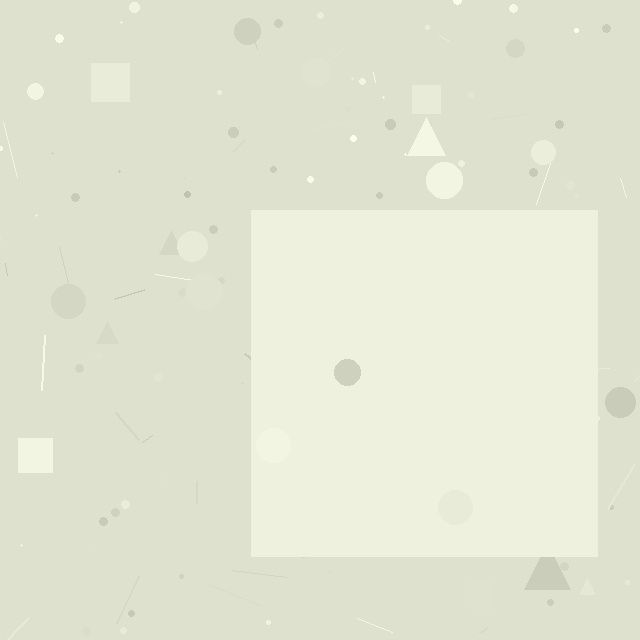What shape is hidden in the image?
A square is hidden in the image.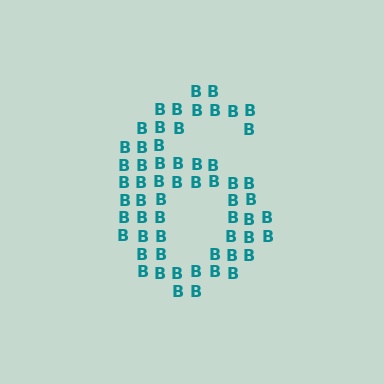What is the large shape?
The large shape is the digit 6.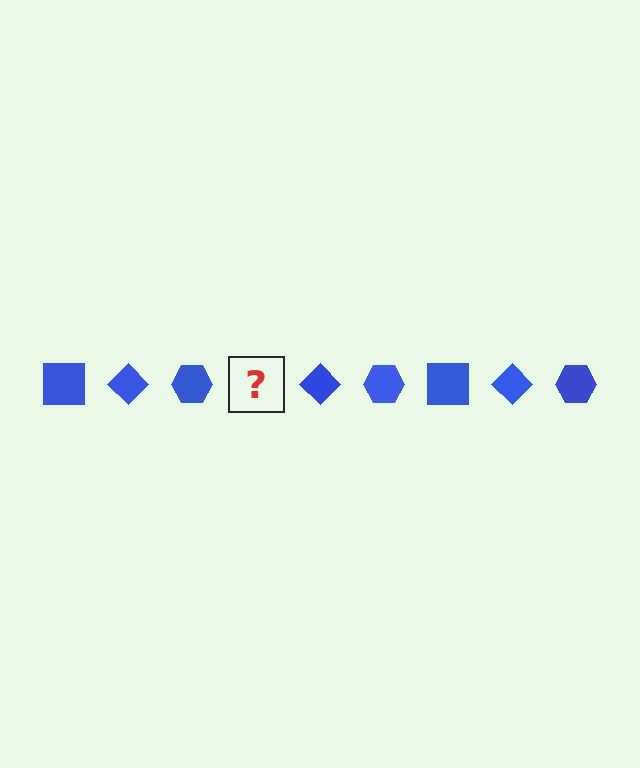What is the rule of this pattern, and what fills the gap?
The rule is that the pattern cycles through square, diamond, hexagon shapes in blue. The gap should be filled with a blue square.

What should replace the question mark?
The question mark should be replaced with a blue square.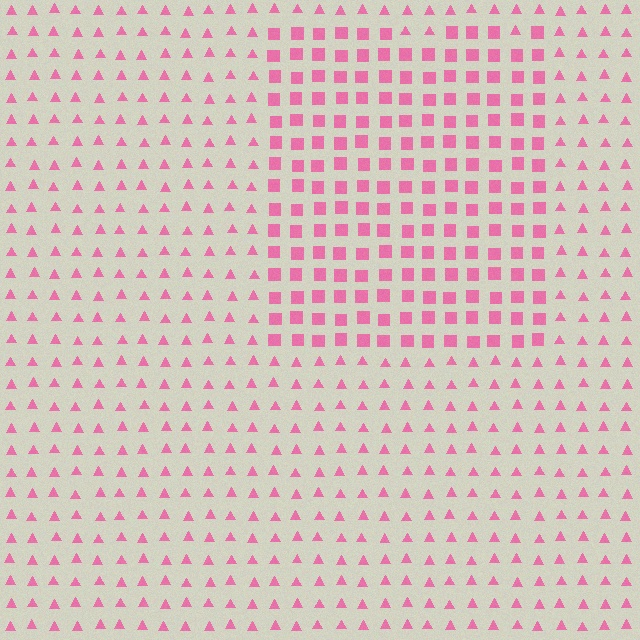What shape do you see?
I see a rectangle.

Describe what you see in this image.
The image is filled with small pink elements arranged in a uniform grid. A rectangle-shaped region contains squares, while the surrounding area contains triangles. The boundary is defined purely by the change in element shape.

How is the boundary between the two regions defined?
The boundary is defined by a change in element shape: squares inside vs. triangles outside. All elements share the same color and spacing.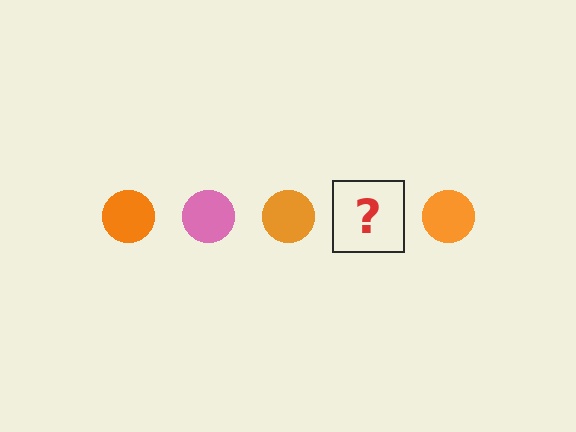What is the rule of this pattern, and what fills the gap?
The rule is that the pattern cycles through orange, pink circles. The gap should be filled with a pink circle.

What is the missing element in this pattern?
The missing element is a pink circle.